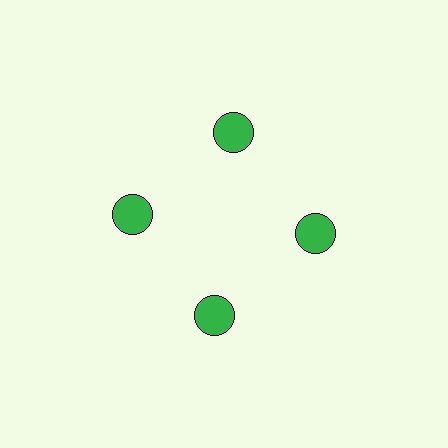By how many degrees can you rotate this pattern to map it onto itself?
The pattern maps onto itself every 90 degrees of rotation.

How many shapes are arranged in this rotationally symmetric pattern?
There are 4 shapes, arranged in 4 groups of 1.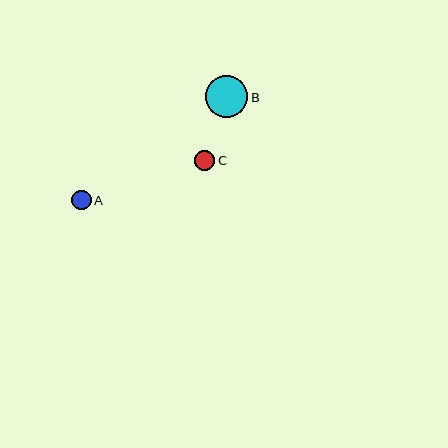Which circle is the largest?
Circle B is the largest with a size of approximately 42 pixels.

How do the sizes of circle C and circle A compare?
Circle C and circle A are approximately the same size.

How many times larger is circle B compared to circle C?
Circle B is approximately 2.1 times the size of circle C.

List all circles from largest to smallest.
From largest to smallest: B, C, A.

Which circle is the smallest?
Circle A is the smallest with a size of approximately 20 pixels.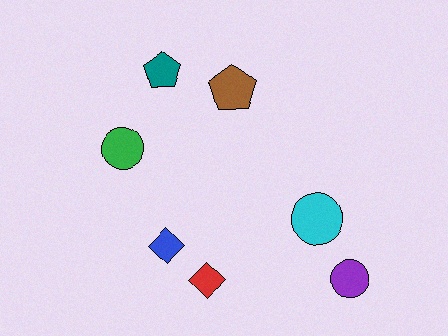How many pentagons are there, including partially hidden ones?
There are 2 pentagons.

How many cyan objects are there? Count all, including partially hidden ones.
There is 1 cyan object.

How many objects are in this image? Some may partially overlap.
There are 7 objects.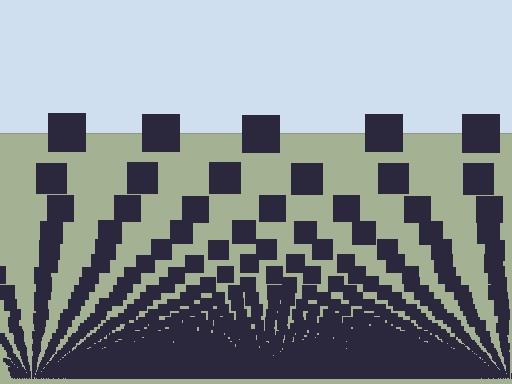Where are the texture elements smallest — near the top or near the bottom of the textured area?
Near the bottom.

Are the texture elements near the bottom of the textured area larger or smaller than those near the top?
Smaller. The gradient is inverted — elements near the bottom are smaller and denser.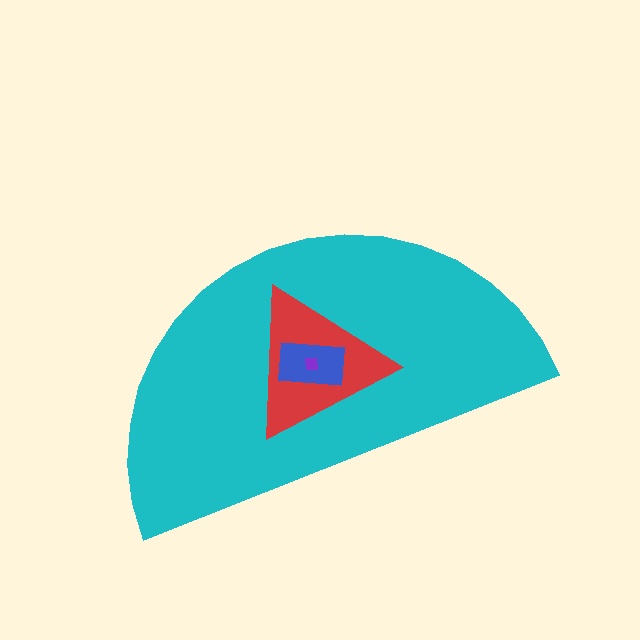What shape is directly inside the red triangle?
The blue rectangle.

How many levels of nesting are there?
4.